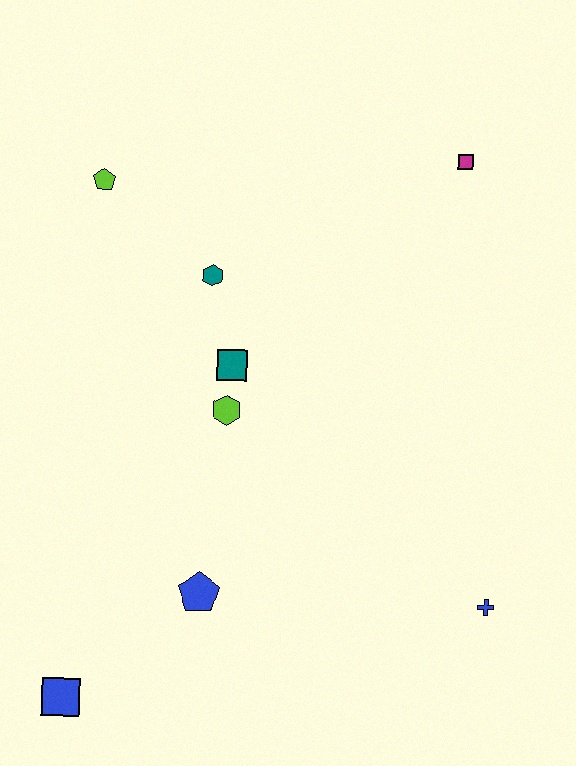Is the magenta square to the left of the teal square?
No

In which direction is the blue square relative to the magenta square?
The blue square is below the magenta square.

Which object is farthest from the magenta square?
The blue square is farthest from the magenta square.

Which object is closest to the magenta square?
The teal hexagon is closest to the magenta square.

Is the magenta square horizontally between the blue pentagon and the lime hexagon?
No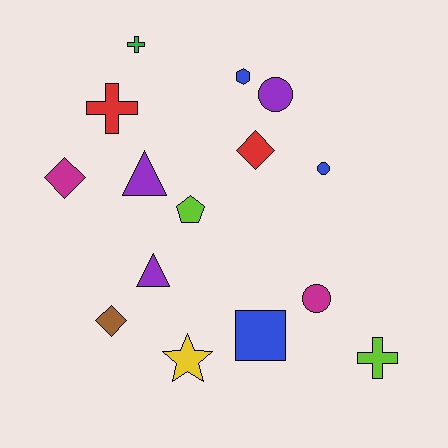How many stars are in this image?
There is 1 star.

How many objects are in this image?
There are 15 objects.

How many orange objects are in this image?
There are no orange objects.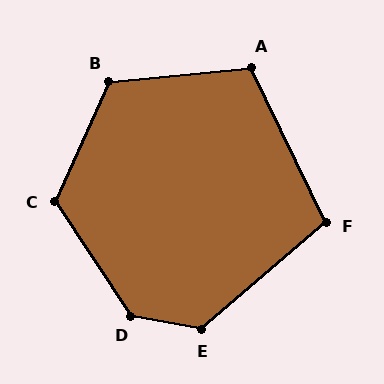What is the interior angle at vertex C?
Approximately 122 degrees (obtuse).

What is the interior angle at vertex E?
Approximately 128 degrees (obtuse).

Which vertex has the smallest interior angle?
F, at approximately 105 degrees.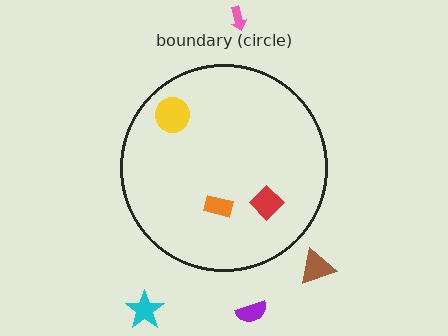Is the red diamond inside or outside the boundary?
Inside.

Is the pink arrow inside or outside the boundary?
Outside.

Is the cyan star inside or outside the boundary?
Outside.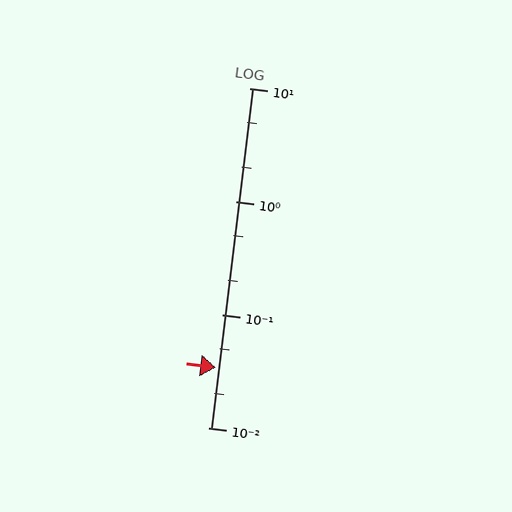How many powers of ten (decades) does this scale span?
The scale spans 3 decades, from 0.01 to 10.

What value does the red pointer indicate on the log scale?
The pointer indicates approximately 0.034.